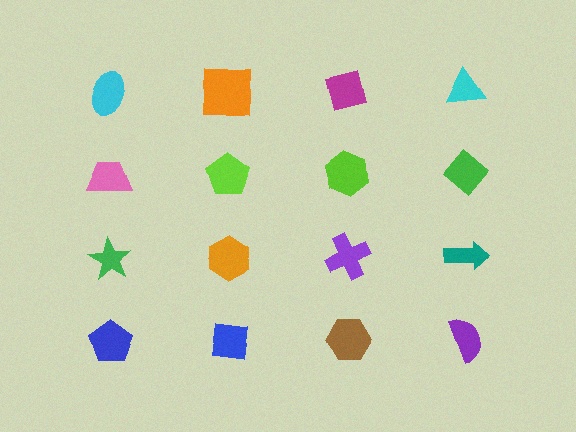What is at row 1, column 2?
An orange square.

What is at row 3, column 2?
An orange hexagon.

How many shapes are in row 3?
4 shapes.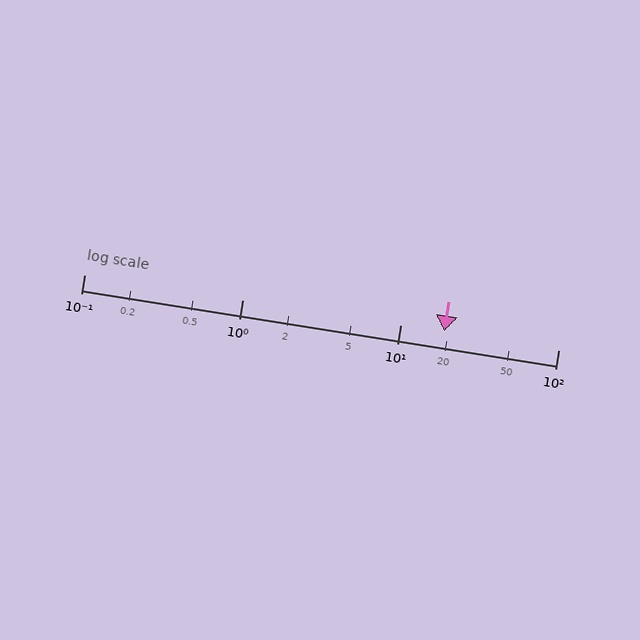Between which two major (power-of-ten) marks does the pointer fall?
The pointer is between 10 and 100.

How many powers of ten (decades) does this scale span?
The scale spans 3 decades, from 0.1 to 100.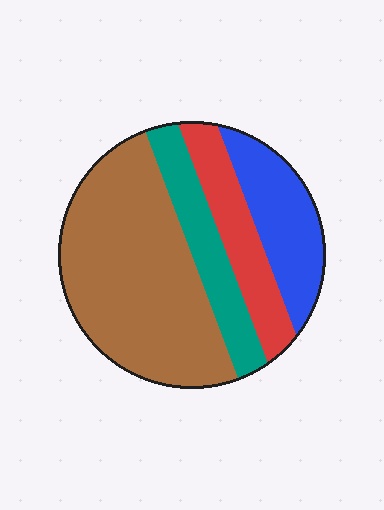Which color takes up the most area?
Brown, at roughly 50%.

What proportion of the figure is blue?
Blue takes up between a sixth and a third of the figure.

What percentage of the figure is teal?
Teal takes up less than a quarter of the figure.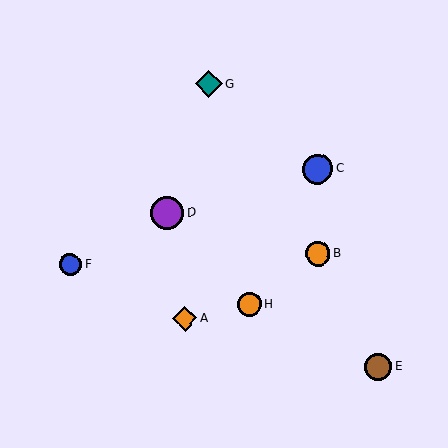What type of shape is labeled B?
Shape B is an orange circle.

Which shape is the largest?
The purple circle (labeled D) is the largest.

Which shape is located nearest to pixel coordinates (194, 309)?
The orange diamond (labeled A) at (185, 318) is nearest to that location.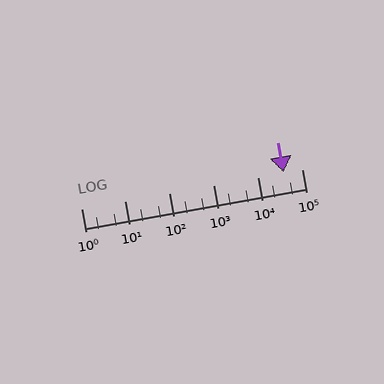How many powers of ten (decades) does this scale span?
The scale spans 5 decades, from 1 to 100000.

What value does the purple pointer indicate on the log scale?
The pointer indicates approximately 38000.